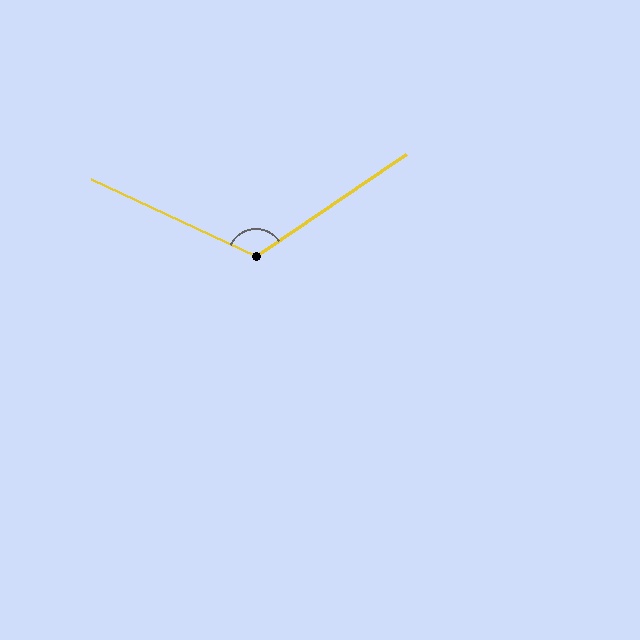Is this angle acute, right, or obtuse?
It is obtuse.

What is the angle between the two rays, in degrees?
Approximately 121 degrees.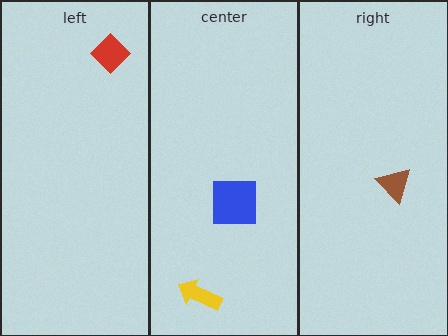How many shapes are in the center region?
2.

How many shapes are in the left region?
1.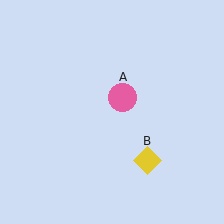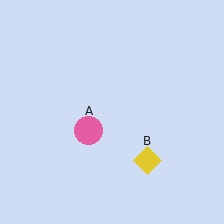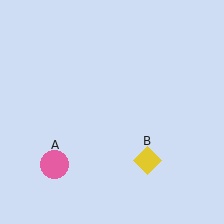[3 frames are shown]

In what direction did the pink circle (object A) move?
The pink circle (object A) moved down and to the left.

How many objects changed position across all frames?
1 object changed position: pink circle (object A).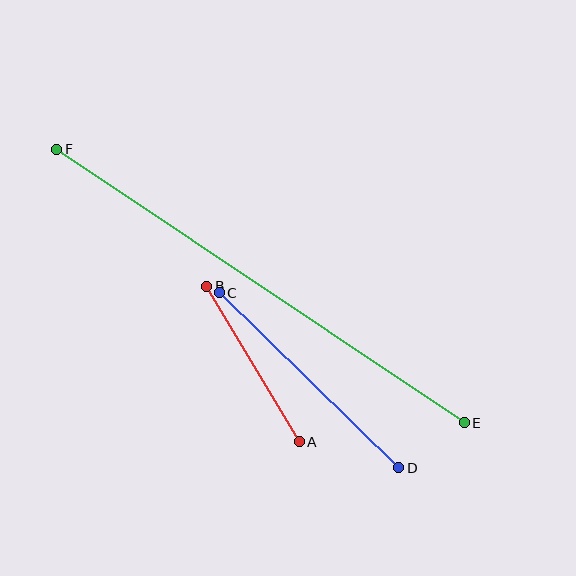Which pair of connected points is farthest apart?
Points E and F are farthest apart.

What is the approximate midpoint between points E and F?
The midpoint is at approximately (260, 286) pixels.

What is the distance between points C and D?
The distance is approximately 251 pixels.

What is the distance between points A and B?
The distance is approximately 181 pixels.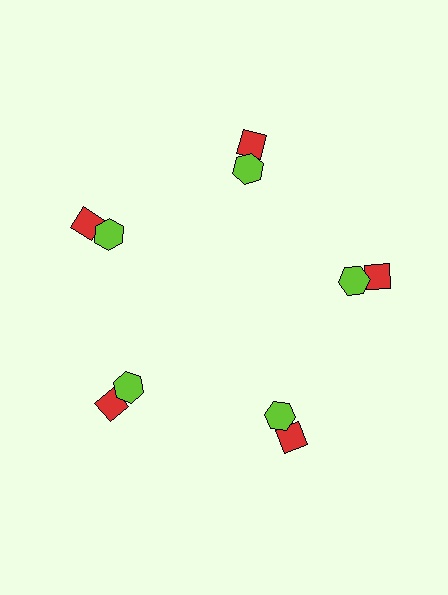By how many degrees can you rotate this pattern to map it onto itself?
The pattern maps onto itself every 72 degrees of rotation.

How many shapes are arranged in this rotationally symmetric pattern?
There are 10 shapes, arranged in 5 groups of 2.